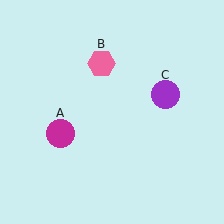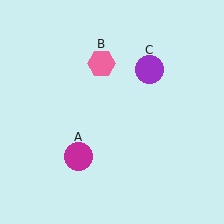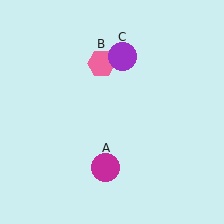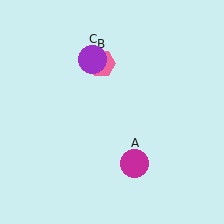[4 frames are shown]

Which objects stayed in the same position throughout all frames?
Pink hexagon (object B) remained stationary.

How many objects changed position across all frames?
2 objects changed position: magenta circle (object A), purple circle (object C).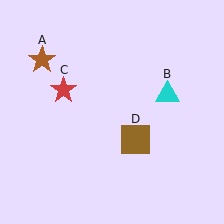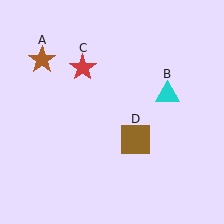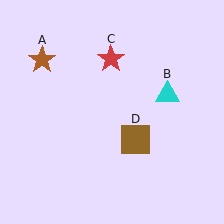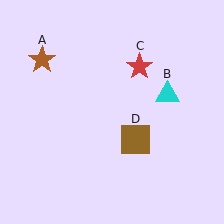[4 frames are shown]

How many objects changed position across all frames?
1 object changed position: red star (object C).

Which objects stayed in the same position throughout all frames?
Brown star (object A) and cyan triangle (object B) and brown square (object D) remained stationary.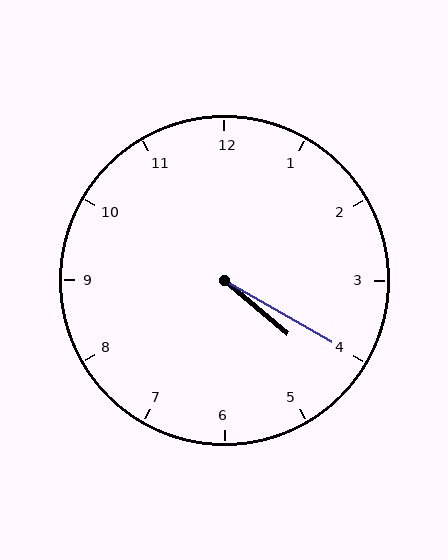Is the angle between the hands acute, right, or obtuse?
It is acute.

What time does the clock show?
4:20.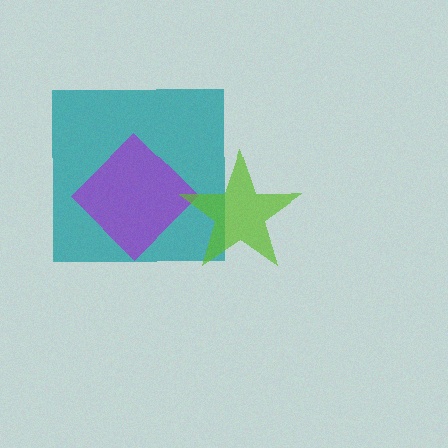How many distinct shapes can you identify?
There are 3 distinct shapes: a teal square, a purple diamond, a lime star.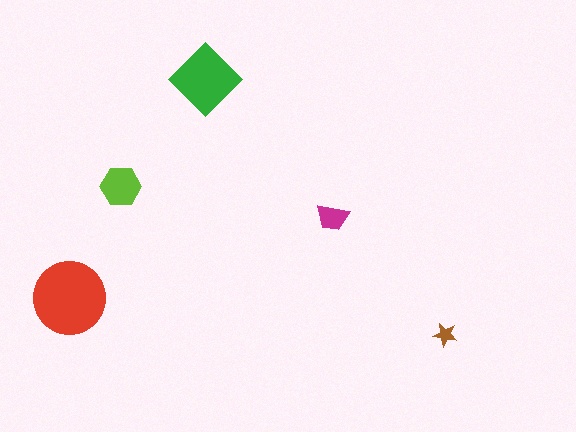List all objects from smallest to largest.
The brown star, the magenta trapezoid, the lime hexagon, the green diamond, the red circle.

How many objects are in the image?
There are 5 objects in the image.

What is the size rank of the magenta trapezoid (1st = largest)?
4th.